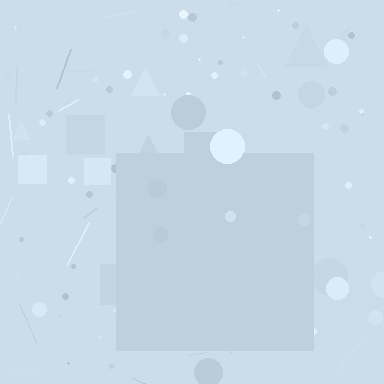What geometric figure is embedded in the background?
A square is embedded in the background.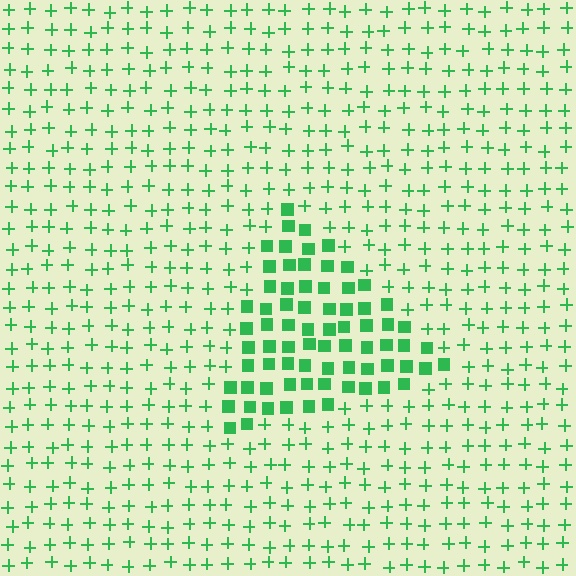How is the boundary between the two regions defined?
The boundary is defined by a change in element shape: squares inside vs. plus signs outside. All elements share the same color and spacing.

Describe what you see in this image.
The image is filled with small green elements arranged in a uniform grid. A triangle-shaped region contains squares, while the surrounding area contains plus signs. The boundary is defined purely by the change in element shape.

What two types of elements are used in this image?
The image uses squares inside the triangle region and plus signs outside it.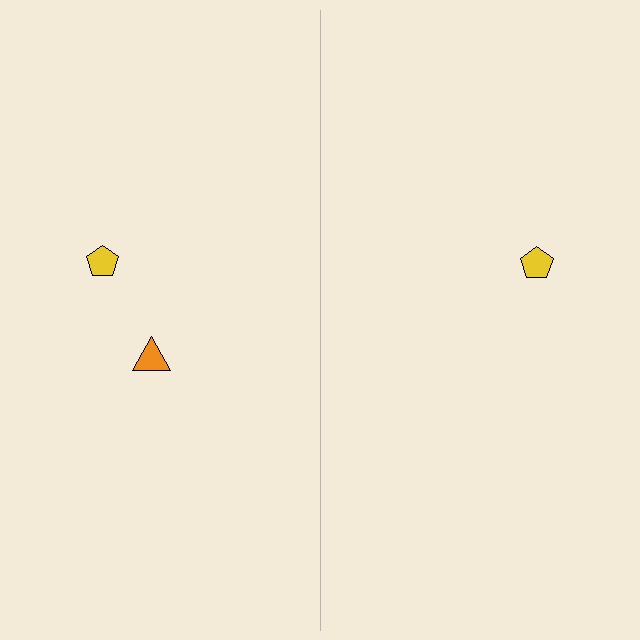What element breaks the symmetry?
A orange triangle is missing from the right side.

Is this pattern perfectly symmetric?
No, the pattern is not perfectly symmetric. A orange triangle is missing from the right side.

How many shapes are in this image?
There are 3 shapes in this image.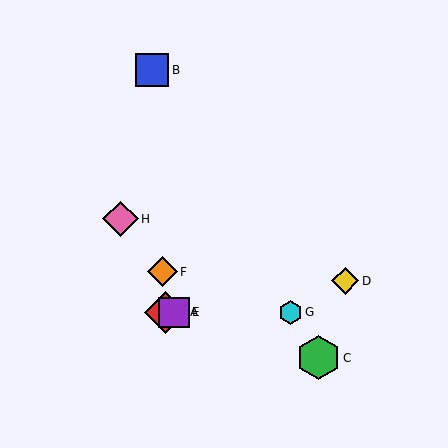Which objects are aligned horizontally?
Objects A, E, G are aligned horizontally.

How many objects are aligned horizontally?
3 objects (A, E, G) are aligned horizontally.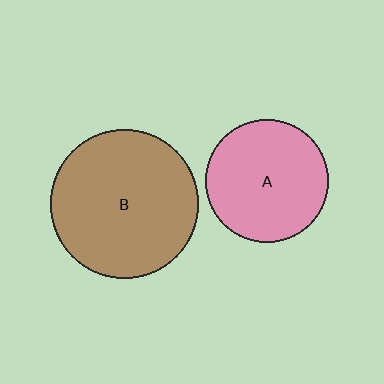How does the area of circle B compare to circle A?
Approximately 1.5 times.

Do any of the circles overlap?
No, none of the circles overlap.